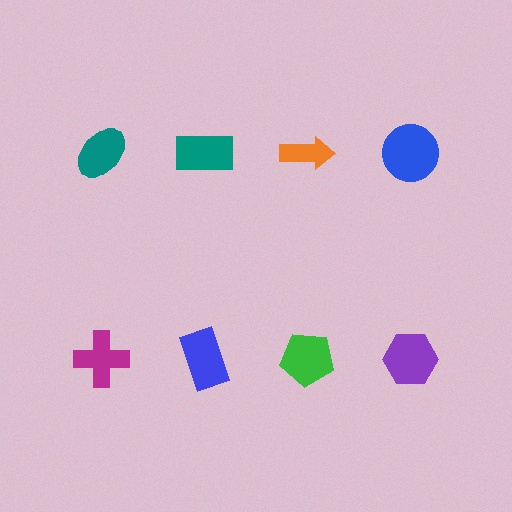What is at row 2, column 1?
A magenta cross.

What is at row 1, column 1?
A teal ellipse.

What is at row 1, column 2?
A teal rectangle.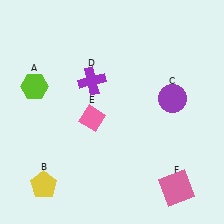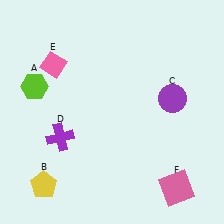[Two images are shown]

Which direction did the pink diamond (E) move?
The pink diamond (E) moved up.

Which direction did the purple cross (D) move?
The purple cross (D) moved down.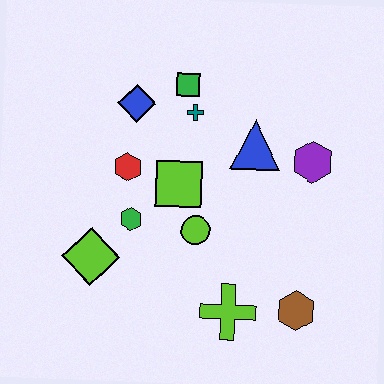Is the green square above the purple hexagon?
Yes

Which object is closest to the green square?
The teal cross is closest to the green square.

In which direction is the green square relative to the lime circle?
The green square is above the lime circle.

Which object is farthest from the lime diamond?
The purple hexagon is farthest from the lime diamond.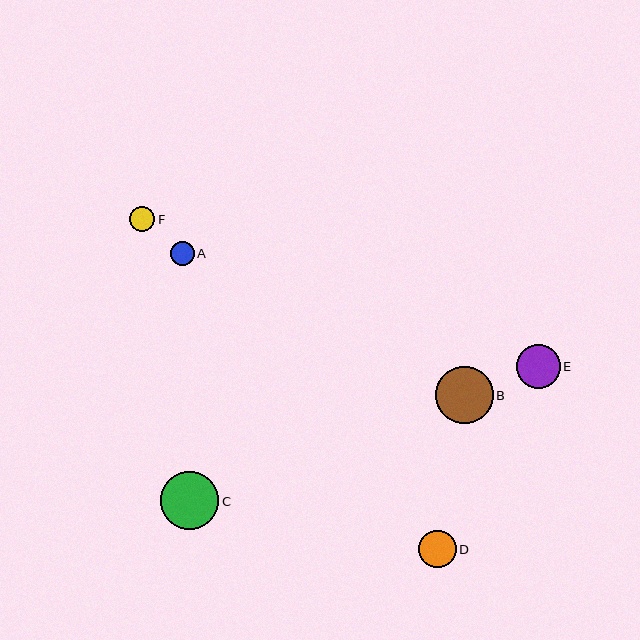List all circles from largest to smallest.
From largest to smallest: C, B, E, D, F, A.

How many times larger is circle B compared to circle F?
Circle B is approximately 2.3 times the size of circle F.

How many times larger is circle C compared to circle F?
Circle C is approximately 2.3 times the size of circle F.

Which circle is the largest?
Circle C is the largest with a size of approximately 58 pixels.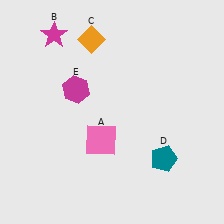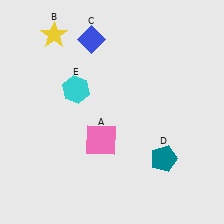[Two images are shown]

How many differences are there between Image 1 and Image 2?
There are 3 differences between the two images.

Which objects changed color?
B changed from magenta to yellow. C changed from orange to blue. E changed from magenta to cyan.